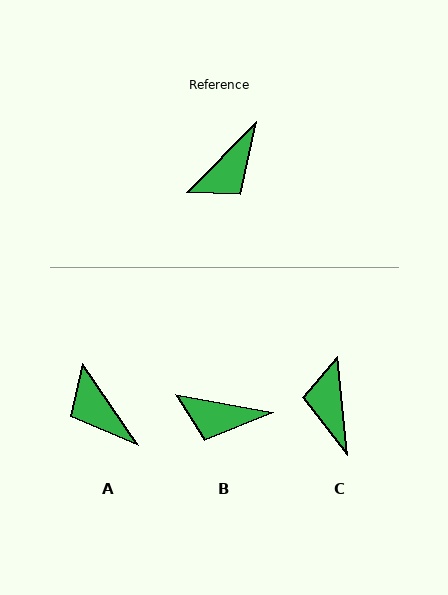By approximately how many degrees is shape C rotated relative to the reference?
Approximately 129 degrees clockwise.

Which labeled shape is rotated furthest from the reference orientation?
C, about 129 degrees away.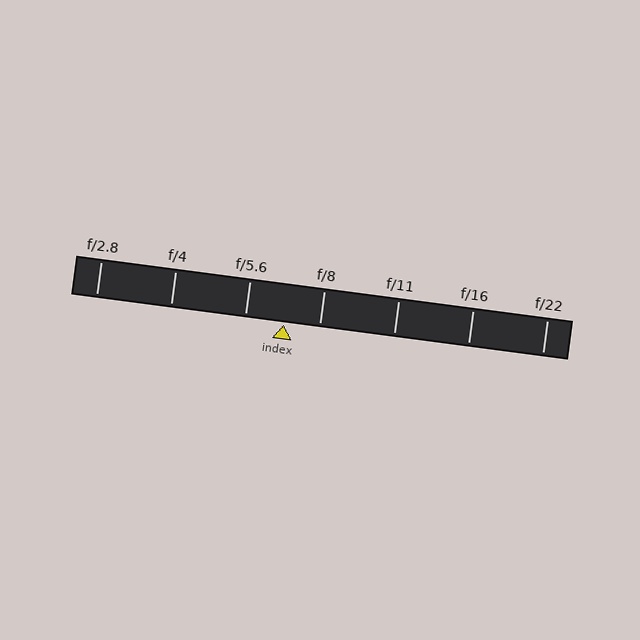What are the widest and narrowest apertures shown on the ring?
The widest aperture shown is f/2.8 and the narrowest is f/22.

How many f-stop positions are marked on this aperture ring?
There are 7 f-stop positions marked.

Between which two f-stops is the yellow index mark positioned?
The index mark is between f/5.6 and f/8.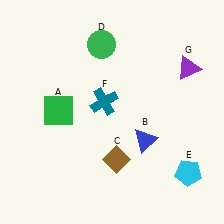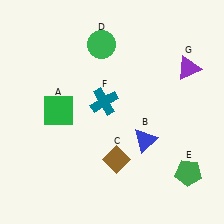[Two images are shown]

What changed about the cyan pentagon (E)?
In Image 1, E is cyan. In Image 2, it changed to green.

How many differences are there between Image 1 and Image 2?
There is 1 difference between the two images.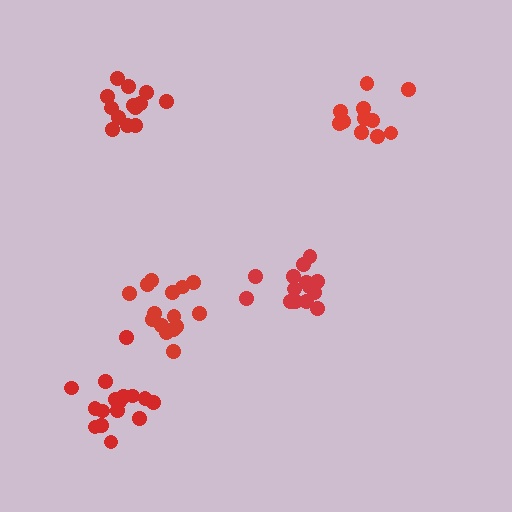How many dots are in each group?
Group 1: 14 dots, Group 2: 16 dots, Group 3: 17 dots, Group 4: 13 dots, Group 5: 11 dots (71 total).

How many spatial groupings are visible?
There are 5 spatial groupings.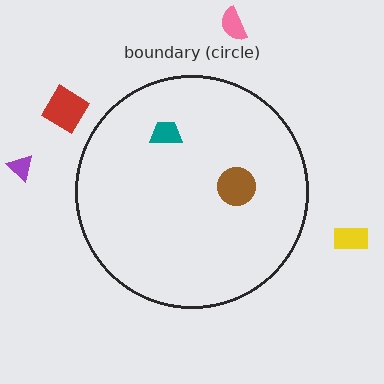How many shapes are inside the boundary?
2 inside, 4 outside.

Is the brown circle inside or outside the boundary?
Inside.